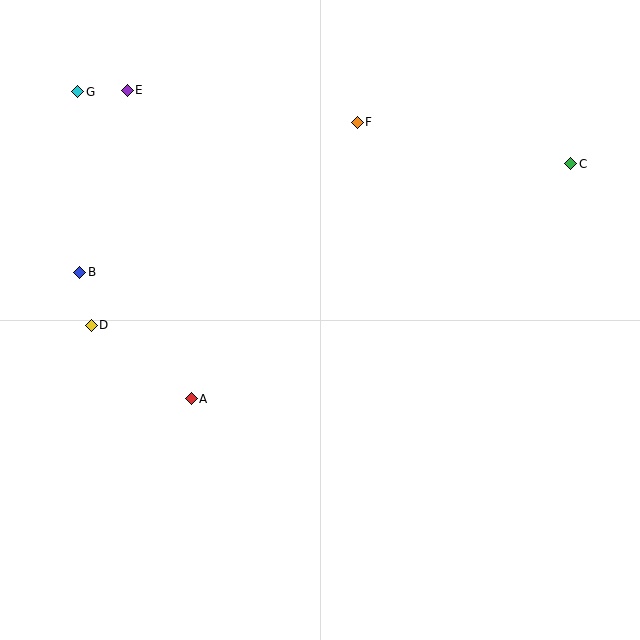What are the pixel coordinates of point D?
Point D is at (91, 325).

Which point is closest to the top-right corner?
Point C is closest to the top-right corner.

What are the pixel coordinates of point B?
Point B is at (80, 272).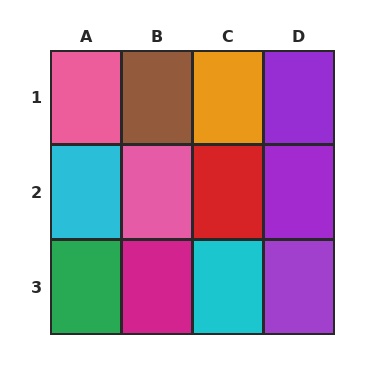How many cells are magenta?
1 cell is magenta.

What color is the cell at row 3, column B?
Magenta.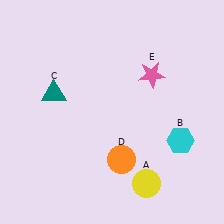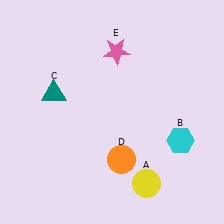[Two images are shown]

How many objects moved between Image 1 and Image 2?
1 object moved between the two images.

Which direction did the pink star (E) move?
The pink star (E) moved left.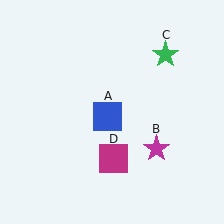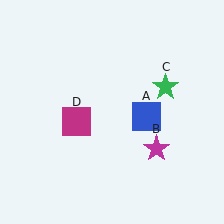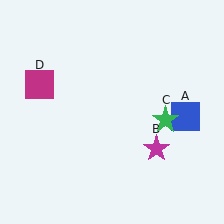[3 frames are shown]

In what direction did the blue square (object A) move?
The blue square (object A) moved right.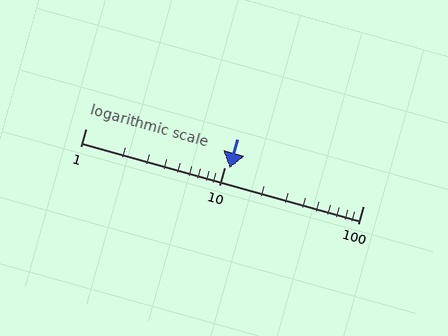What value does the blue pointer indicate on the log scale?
The pointer indicates approximately 11.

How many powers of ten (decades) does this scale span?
The scale spans 2 decades, from 1 to 100.